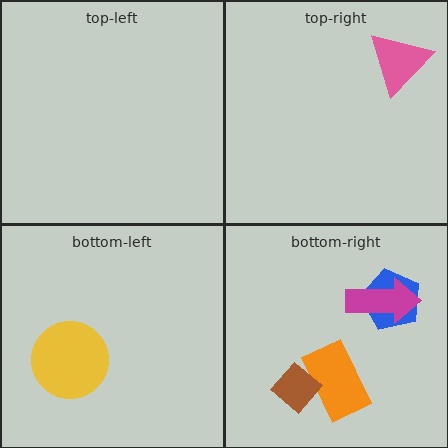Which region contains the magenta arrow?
The bottom-right region.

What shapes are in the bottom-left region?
The yellow circle.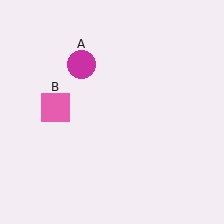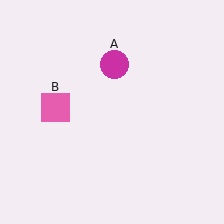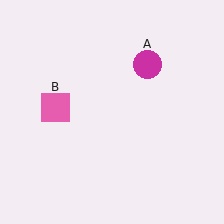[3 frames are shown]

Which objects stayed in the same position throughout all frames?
Pink square (object B) remained stationary.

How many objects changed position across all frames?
1 object changed position: magenta circle (object A).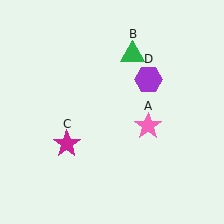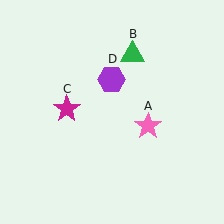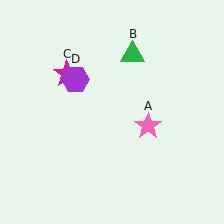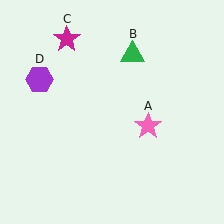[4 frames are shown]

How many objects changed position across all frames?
2 objects changed position: magenta star (object C), purple hexagon (object D).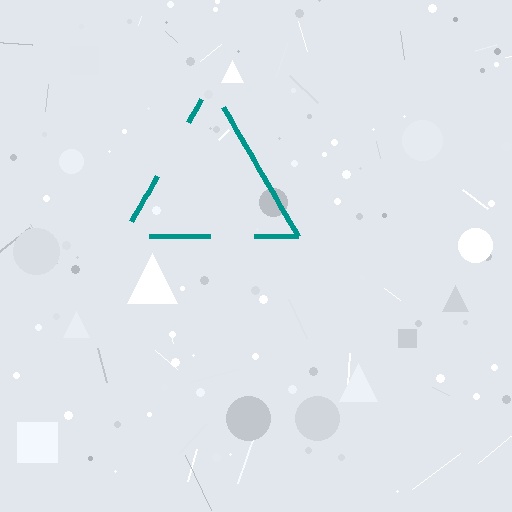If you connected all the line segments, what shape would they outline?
They would outline a triangle.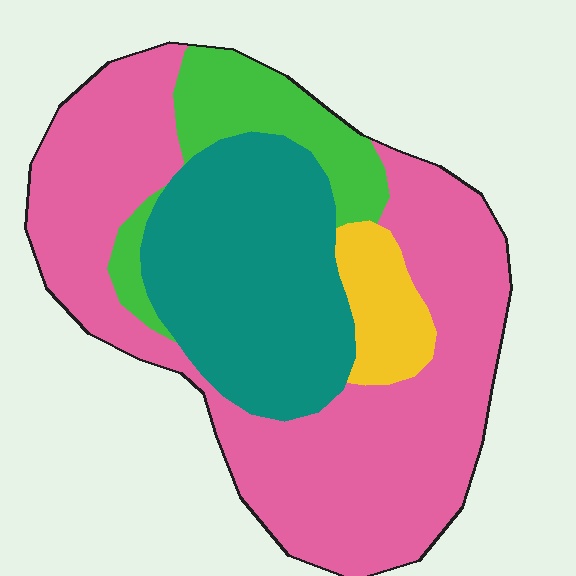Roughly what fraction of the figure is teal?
Teal covers around 30% of the figure.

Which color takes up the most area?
Pink, at roughly 55%.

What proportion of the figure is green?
Green covers around 10% of the figure.